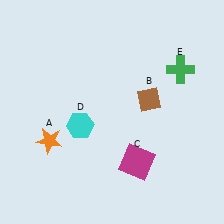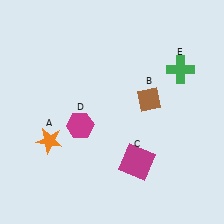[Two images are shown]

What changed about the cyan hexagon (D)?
In Image 1, D is cyan. In Image 2, it changed to magenta.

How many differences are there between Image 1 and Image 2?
There is 1 difference between the two images.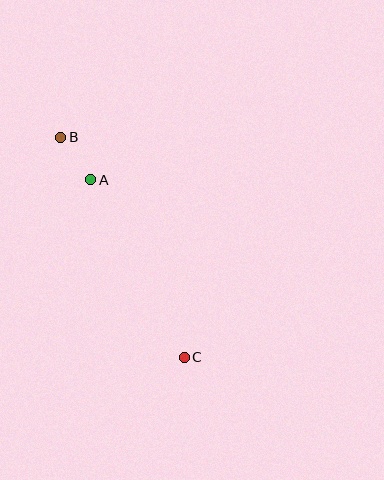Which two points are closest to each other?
Points A and B are closest to each other.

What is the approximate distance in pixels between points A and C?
The distance between A and C is approximately 201 pixels.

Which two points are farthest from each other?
Points B and C are farthest from each other.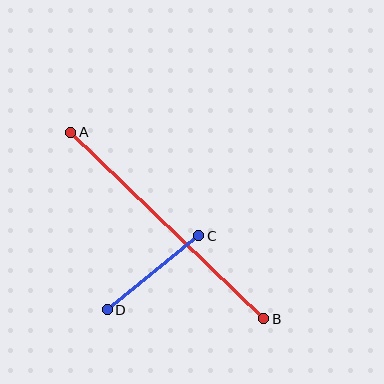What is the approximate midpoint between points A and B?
The midpoint is at approximately (167, 226) pixels.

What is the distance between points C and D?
The distance is approximately 118 pixels.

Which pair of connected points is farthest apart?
Points A and B are farthest apart.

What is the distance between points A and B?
The distance is approximately 268 pixels.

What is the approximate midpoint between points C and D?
The midpoint is at approximately (153, 273) pixels.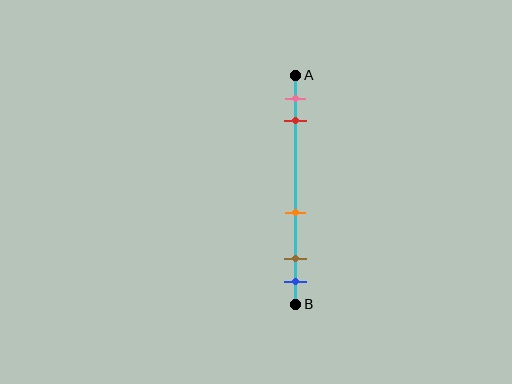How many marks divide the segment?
There are 5 marks dividing the segment.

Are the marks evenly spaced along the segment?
No, the marks are not evenly spaced.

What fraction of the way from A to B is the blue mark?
The blue mark is approximately 90% (0.9) of the way from A to B.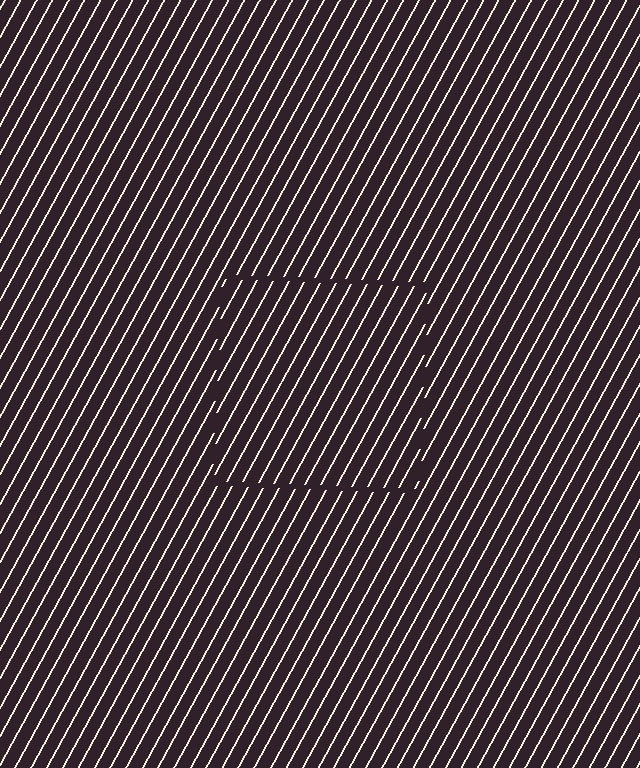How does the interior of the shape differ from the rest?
The interior of the shape contains the same grating, shifted by half a period — the contour is defined by the phase discontinuity where line-ends from the inner and outer gratings abut.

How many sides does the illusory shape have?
4 sides — the line-ends trace a square.